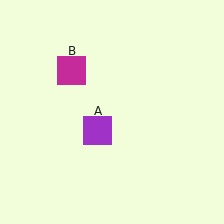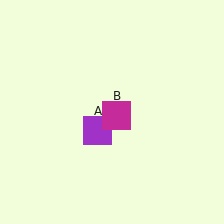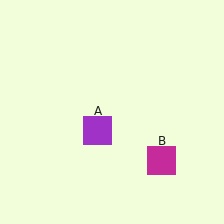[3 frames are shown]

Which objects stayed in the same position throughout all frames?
Purple square (object A) remained stationary.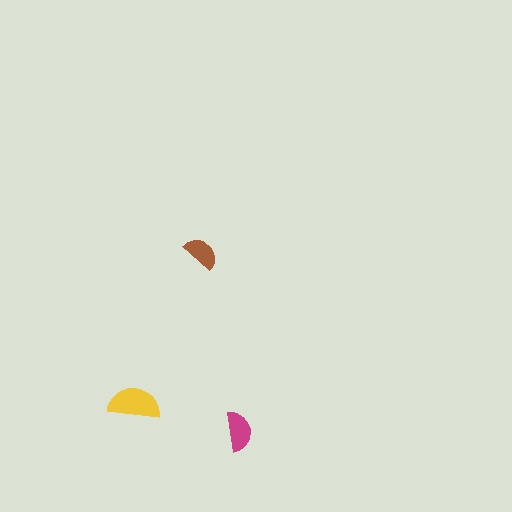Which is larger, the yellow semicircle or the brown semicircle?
The yellow one.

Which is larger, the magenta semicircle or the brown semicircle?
The magenta one.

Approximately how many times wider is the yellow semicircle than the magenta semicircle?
About 1.5 times wider.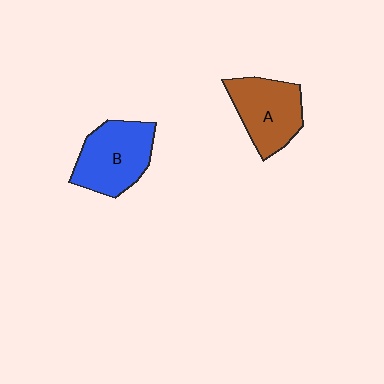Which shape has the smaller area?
Shape A (brown).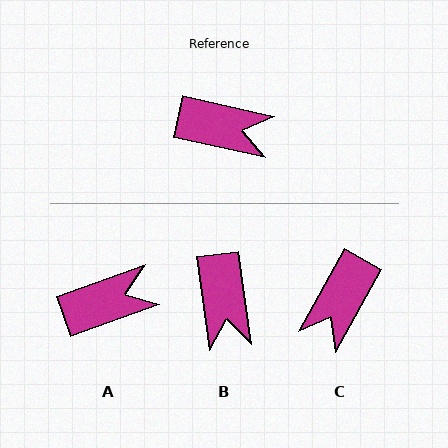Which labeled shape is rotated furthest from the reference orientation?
C, about 106 degrees away.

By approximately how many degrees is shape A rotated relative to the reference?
Approximately 32 degrees counter-clockwise.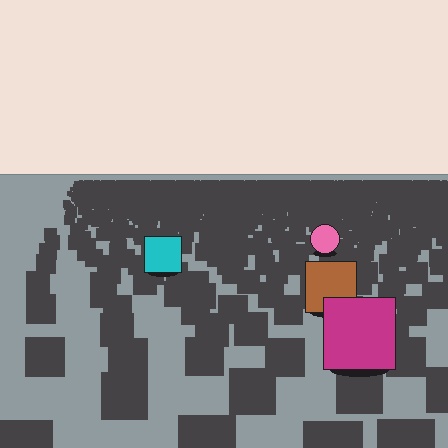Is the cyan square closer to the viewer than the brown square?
No. The brown square is closer — you can tell from the texture gradient: the ground texture is coarser near it.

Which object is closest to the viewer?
The magenta square is closest. The texture marks near it are larger and more spread out.